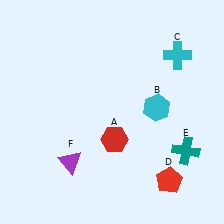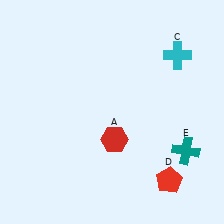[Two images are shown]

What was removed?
The cyan hexagon (B), the purple triangle (F) were removed in Image 2.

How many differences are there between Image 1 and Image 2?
There are 2 differences between the two images.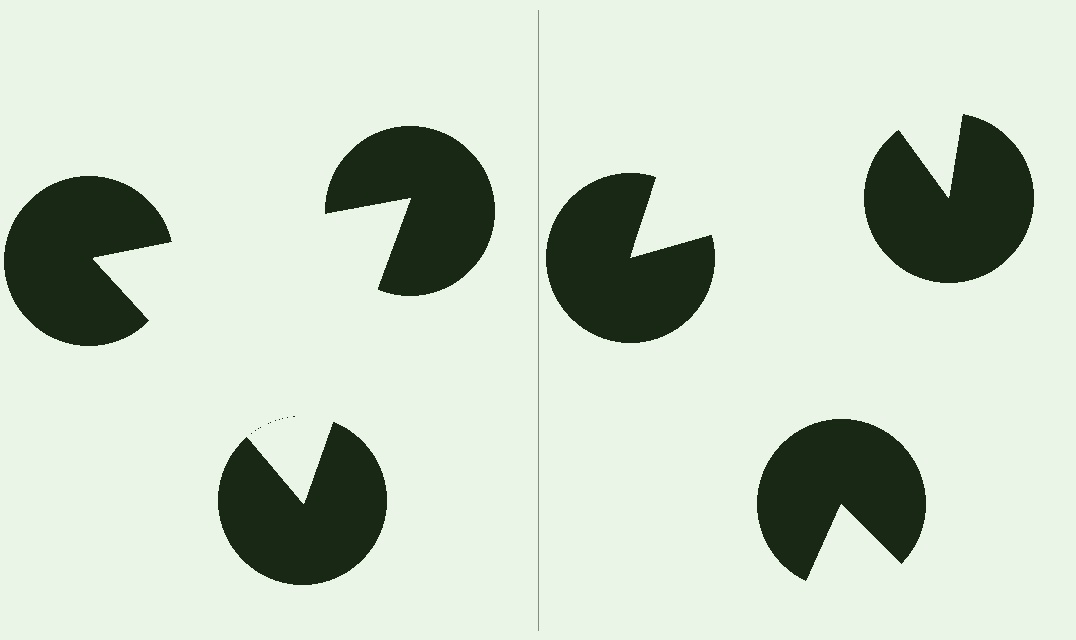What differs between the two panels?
The pac-man discs are positioned identically on both sides; only the wedge orientations differ. On the left they align to a triangle; on the right they are misaligned.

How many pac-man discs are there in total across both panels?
6 — 3 on each side.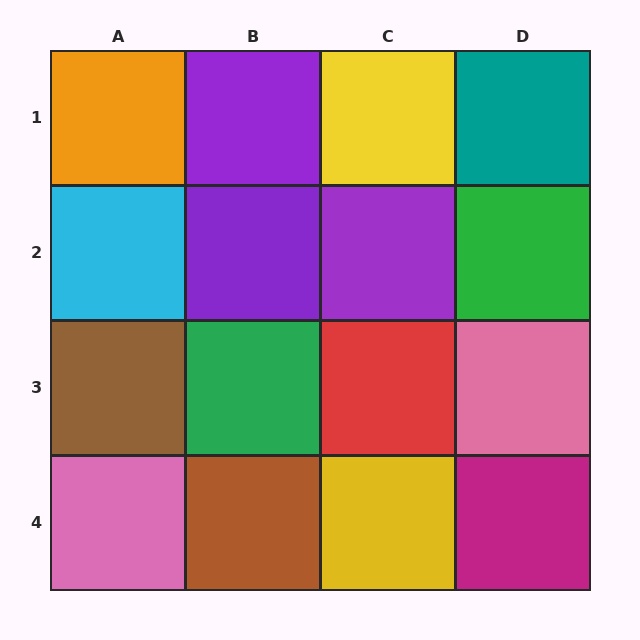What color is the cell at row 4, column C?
Yellow.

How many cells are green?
2 cells are green.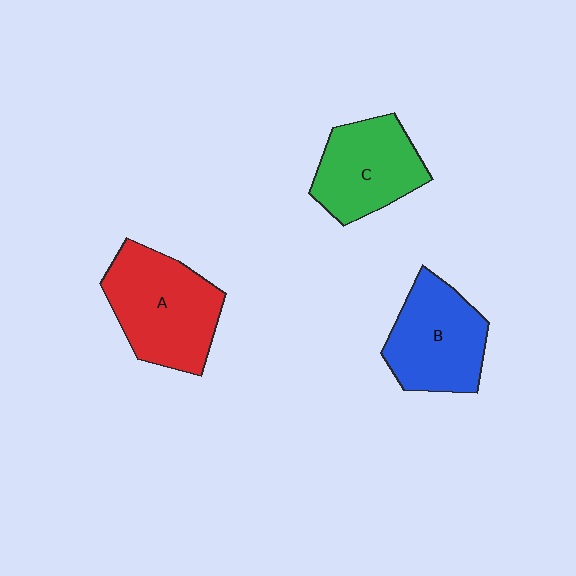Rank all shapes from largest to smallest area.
From largest to smallest: A (red), B (blue), C (green).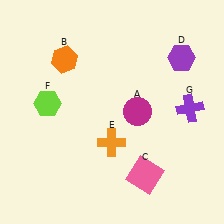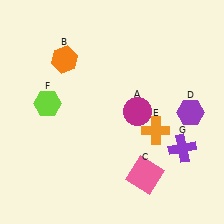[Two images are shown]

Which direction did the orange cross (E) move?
The orange cross (E) moved right.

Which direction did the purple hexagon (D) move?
The purple hexagon (D) moved down.